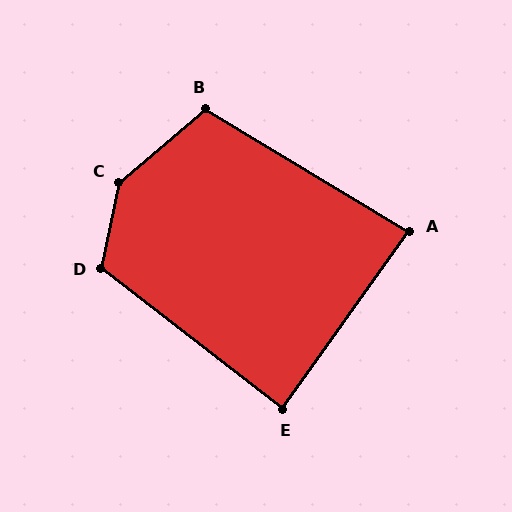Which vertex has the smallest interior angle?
A, at approximately 86 degrees.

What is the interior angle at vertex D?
Approximately 116 degrees (obtuse).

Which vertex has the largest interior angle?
C, at approximately 142 degrees.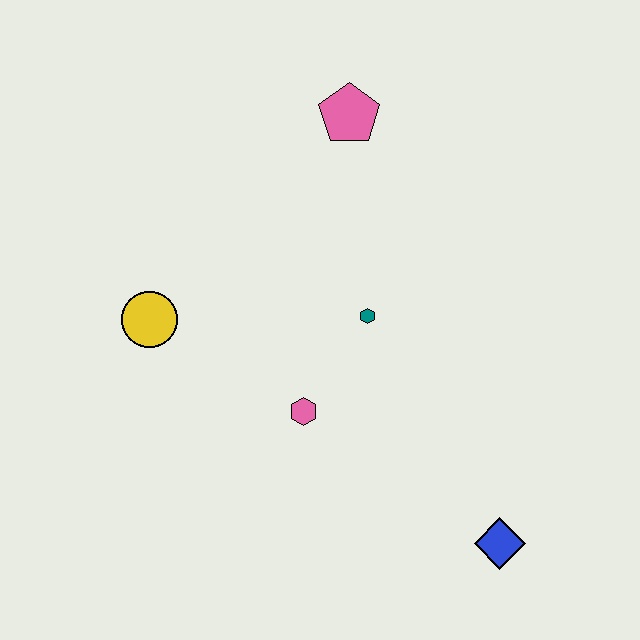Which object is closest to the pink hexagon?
The teal hexagon is closest to the pink hexagon.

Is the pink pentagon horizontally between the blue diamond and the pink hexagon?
Yes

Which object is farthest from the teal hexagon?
The blue diamond is farthest from the teal hexagon.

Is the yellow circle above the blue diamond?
Yes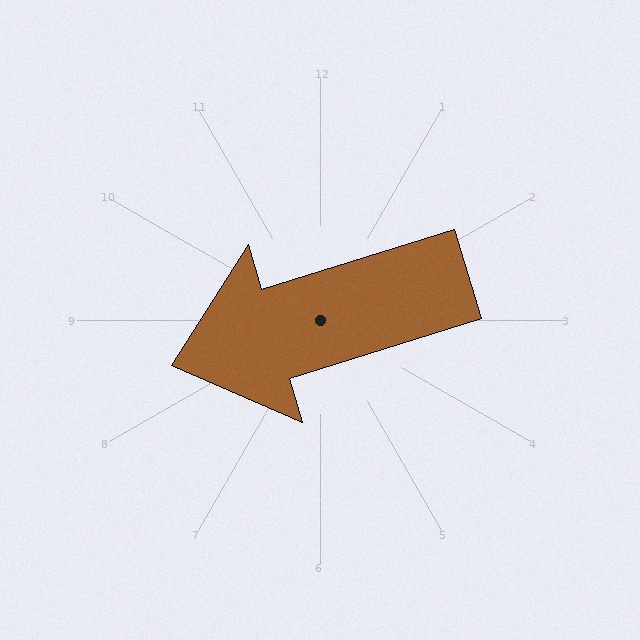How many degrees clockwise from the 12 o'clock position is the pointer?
Approximately 253 degrees.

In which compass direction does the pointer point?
West.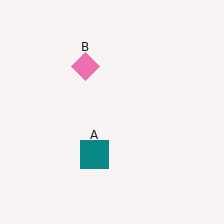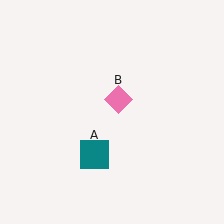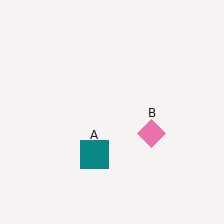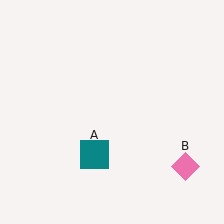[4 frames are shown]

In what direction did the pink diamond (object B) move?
The pink diamond (object B) moved down and to the right.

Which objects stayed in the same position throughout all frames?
Teal square (object A) remained stationary.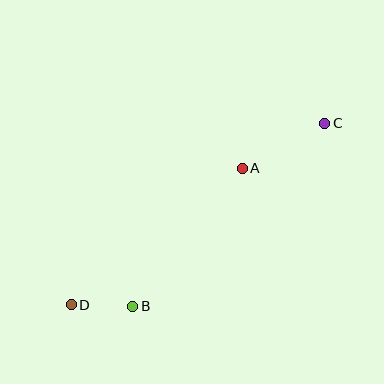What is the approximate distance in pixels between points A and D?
The distance between A and D is approximately 219 pixels.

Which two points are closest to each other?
Points B and D are closest to each other.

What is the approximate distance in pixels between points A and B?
The distance between A and B is approximately 176 pixels.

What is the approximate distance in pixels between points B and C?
The distance between B and C is approximately 265 pixels.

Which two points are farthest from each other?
Points C and D are farthest from each other.